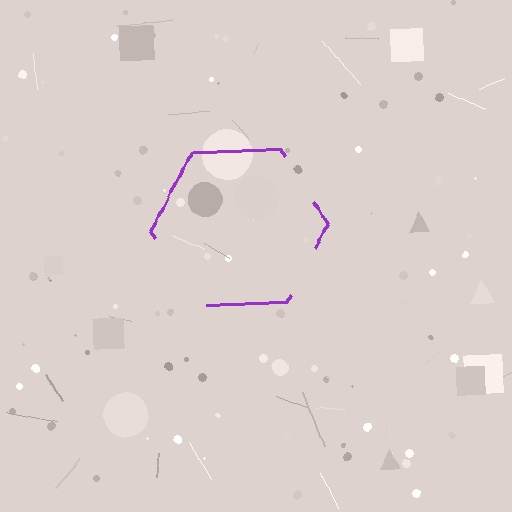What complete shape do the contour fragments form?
The contour fragments form a hexagon.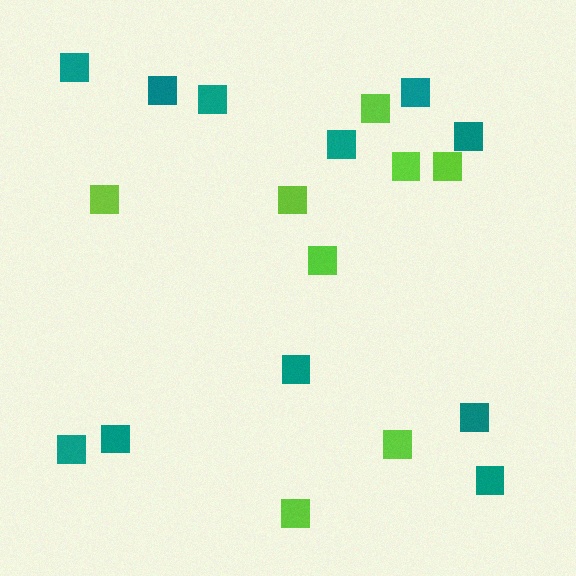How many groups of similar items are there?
There are 2 groups: one group of teal squares (11) and one group of lime squares (8).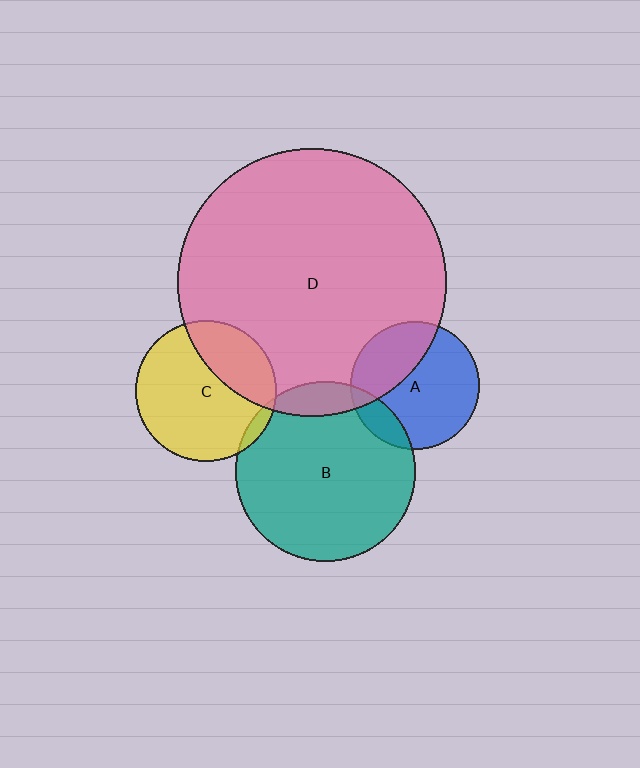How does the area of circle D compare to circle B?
Approximately 2.2 times.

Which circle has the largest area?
Circle D (pink).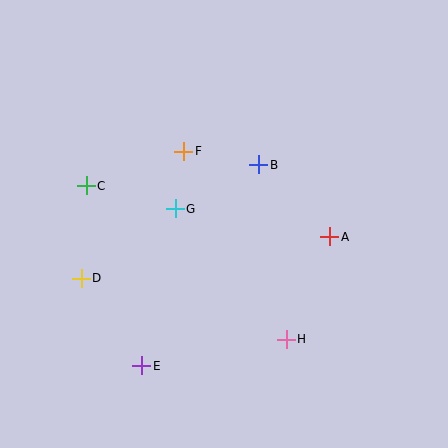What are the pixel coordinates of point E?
Point E is at (141, 366).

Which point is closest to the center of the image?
Point G at (175, 209) is closest to the center.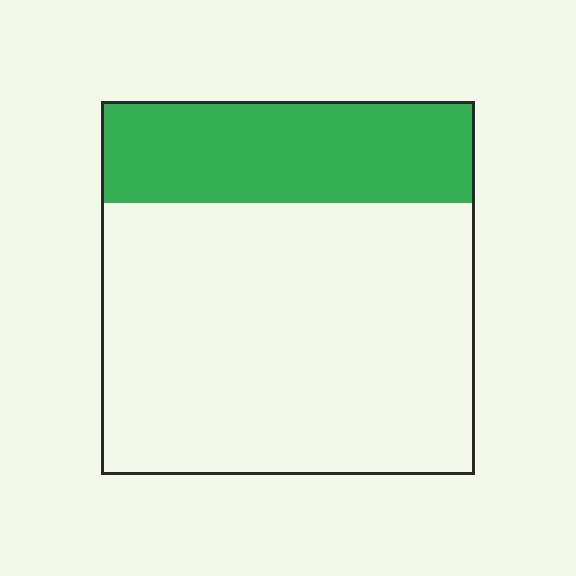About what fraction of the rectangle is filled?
About one quarter (1/4).